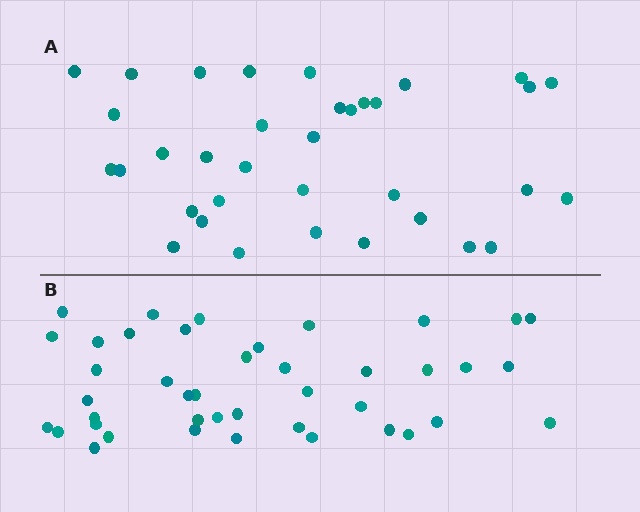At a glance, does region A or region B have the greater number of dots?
Region B (the bottom region) has more dots.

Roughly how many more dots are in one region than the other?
Region B has roughly 8 or so more dots than region A.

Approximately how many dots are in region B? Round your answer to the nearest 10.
About 40 dots. (The exact count is 42, which rounds to 40.)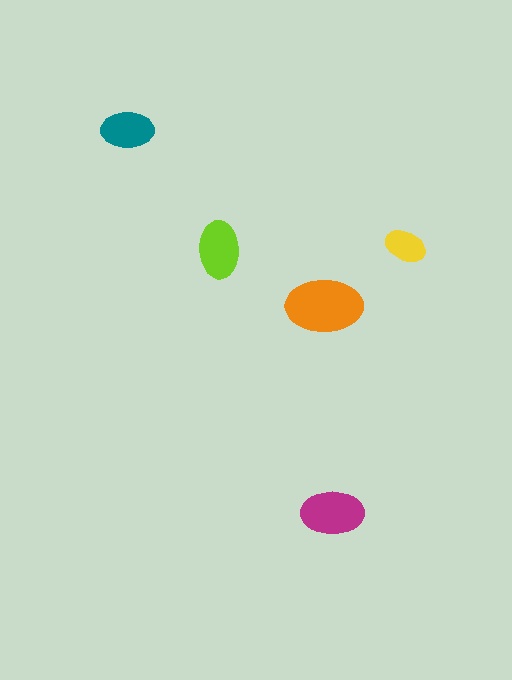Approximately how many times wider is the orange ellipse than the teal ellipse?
About 1.5 times wider.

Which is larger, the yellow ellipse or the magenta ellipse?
The magenta one.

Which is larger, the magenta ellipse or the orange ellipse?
The orange one.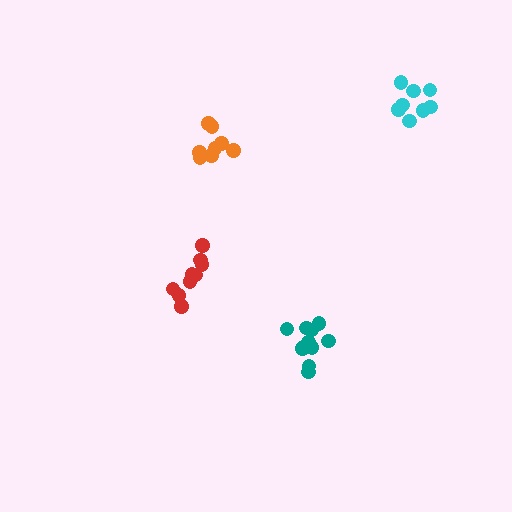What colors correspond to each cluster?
The clusters are colored: red, teal, cyan, orange.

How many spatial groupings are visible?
There are 4 spatial groupings.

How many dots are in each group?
Group 1: 9 dots, Group 2: 11 dots, Group 3: 8 dots, Group 4: 8 dots (36 total).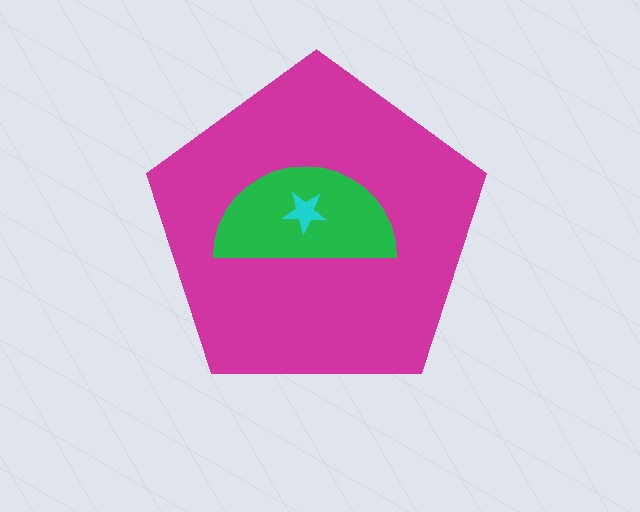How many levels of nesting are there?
3.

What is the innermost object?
The cyan star.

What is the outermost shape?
The magenta pentagon.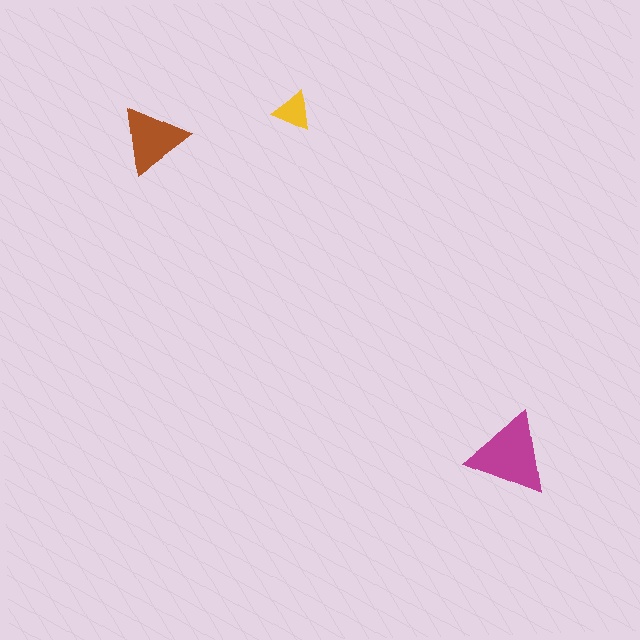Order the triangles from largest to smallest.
the magenta one, the brown one, the yellow one.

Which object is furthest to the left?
The brown triangle is leftmost.